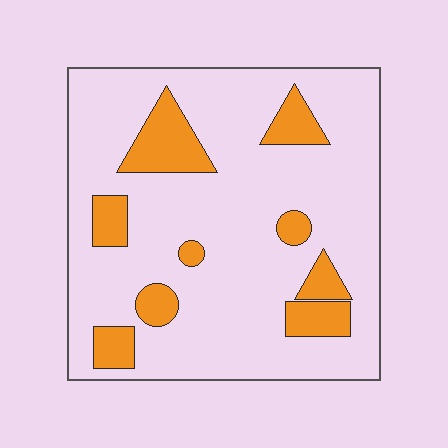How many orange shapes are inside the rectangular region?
9.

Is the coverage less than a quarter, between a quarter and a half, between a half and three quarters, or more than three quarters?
Less than a quarter.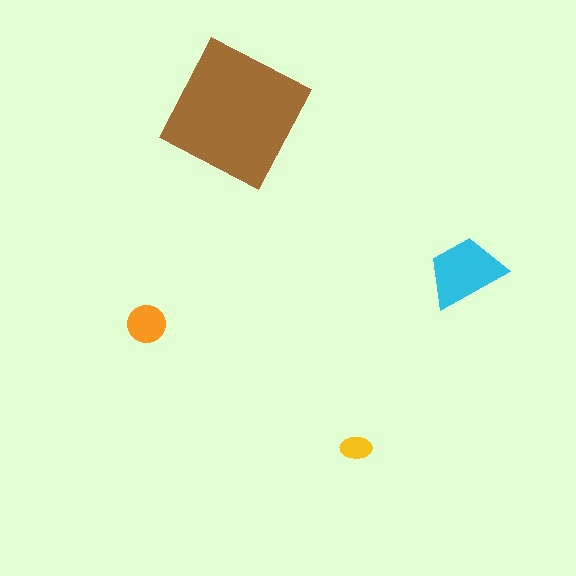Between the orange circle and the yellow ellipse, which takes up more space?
The orange circle.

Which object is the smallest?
The yellow ellipse.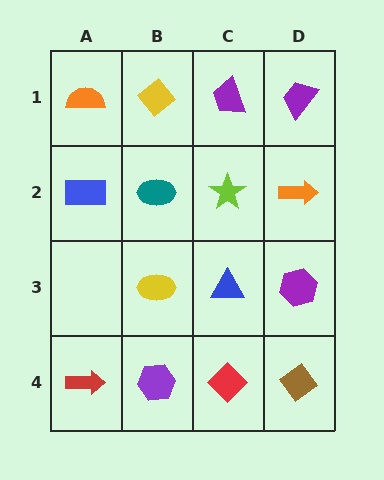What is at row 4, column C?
A red diamond.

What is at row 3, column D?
A purple hexagon.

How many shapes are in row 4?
4 shapes.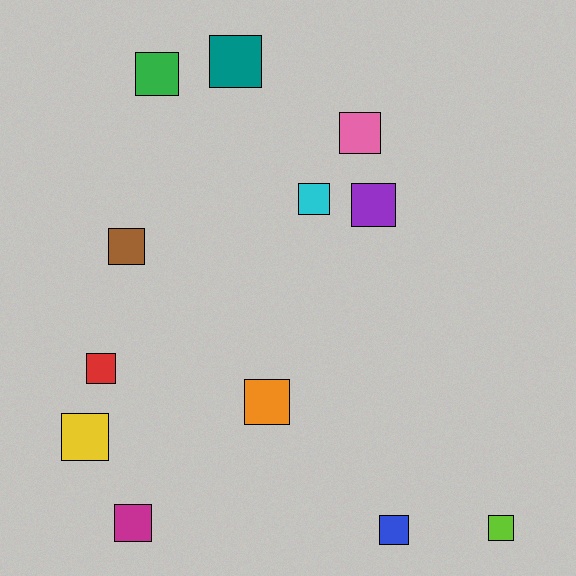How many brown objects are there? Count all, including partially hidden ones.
There is 1 brown object.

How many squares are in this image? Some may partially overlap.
There are 12 squares.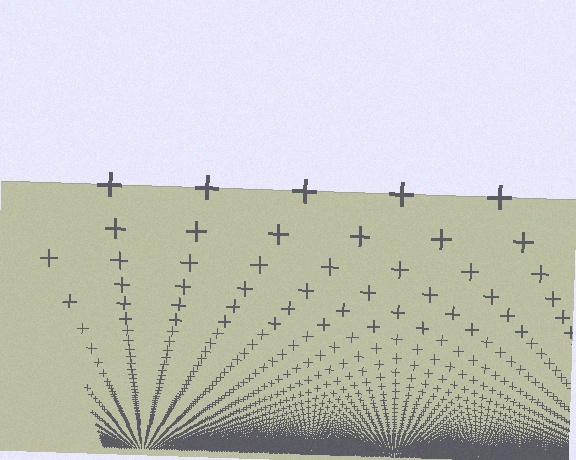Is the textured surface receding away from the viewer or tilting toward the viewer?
The surface appears to tilt toward the viewer. Texture elements get larger and sparser toward the top.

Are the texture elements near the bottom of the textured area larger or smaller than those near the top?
Smaller. The gradient is inverted — elements near the bottom are smaller and denser.